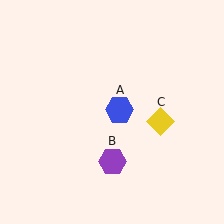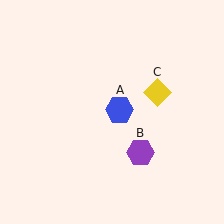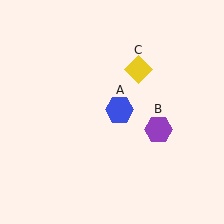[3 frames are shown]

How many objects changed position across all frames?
2 objects changed position: purple hexagon (object B), yellow diamond (object C).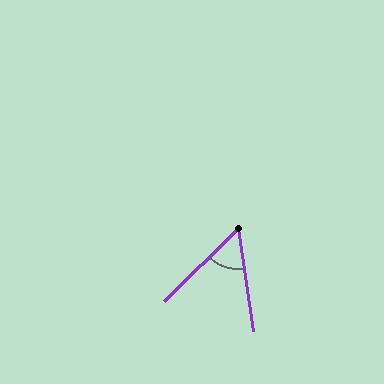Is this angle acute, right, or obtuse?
It is acute.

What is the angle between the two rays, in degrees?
Approximately 53 degrees.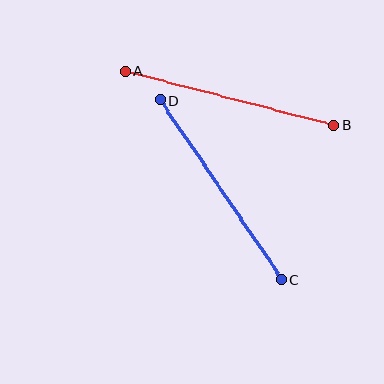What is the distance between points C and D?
The distance is approximately 217 pixels.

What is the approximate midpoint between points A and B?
The midpoint is at approximately (230, 98) pixels.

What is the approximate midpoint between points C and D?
The midpoint is at approximately (221, 190) pixels.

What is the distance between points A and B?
The distance is approximately 216 pixels.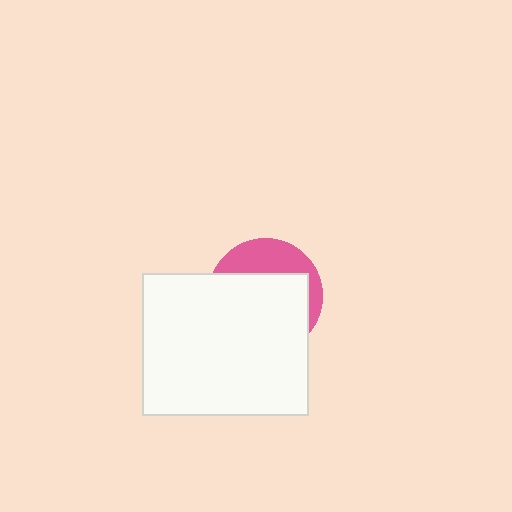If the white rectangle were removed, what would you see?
You would see the complete pink circle.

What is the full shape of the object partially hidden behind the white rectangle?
The partially hidden object is a pink circle.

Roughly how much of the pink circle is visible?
A small part of it is visible (roughly 32%).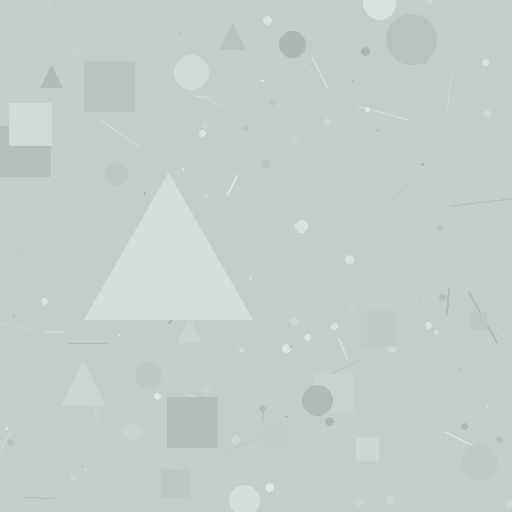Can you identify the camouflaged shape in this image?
The camouflaged shape is a triangle.